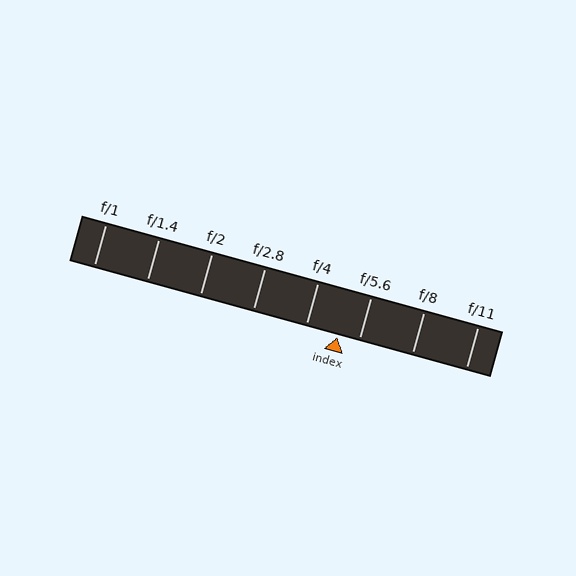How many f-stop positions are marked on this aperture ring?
There are 8 f-stop positions marked.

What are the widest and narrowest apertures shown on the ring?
The widest aperture shown is f/1 and the narrowest is f/11.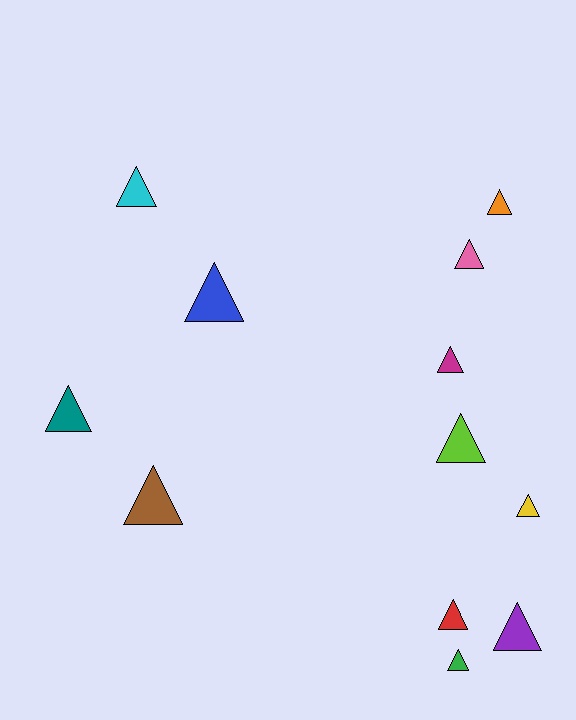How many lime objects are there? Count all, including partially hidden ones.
There is 1 lime object.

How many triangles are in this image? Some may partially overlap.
There are 12 triangles.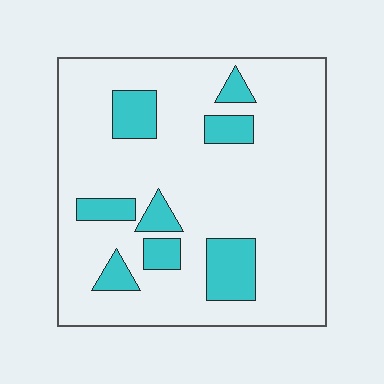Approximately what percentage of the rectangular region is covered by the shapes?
Approximately 15%.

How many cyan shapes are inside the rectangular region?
8.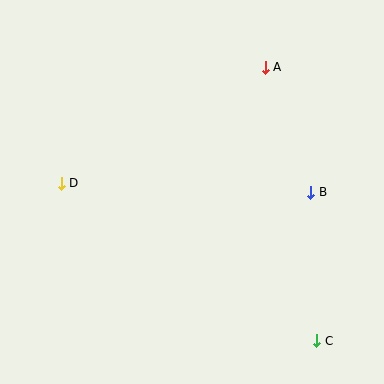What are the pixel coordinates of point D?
Point D is at (61, 183).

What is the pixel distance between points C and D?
The distance between C and D is 300 pixels.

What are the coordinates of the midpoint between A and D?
The midpoint between A and D is at (163, 125).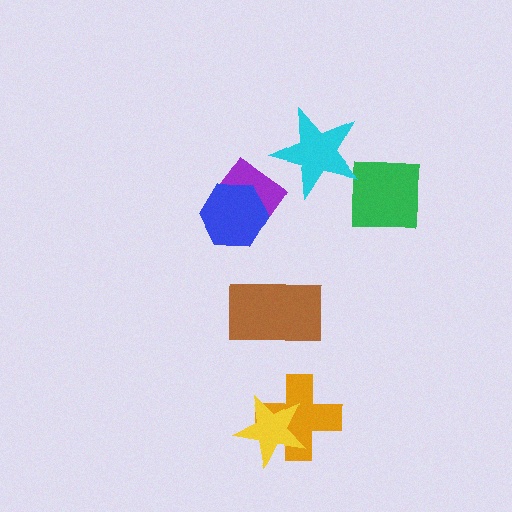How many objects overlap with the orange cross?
1 object overlaps with the orange cross.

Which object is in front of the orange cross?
The yellow star is in front of the orange cross.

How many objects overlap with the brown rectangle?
0 objects overlap with the brown rectangle.